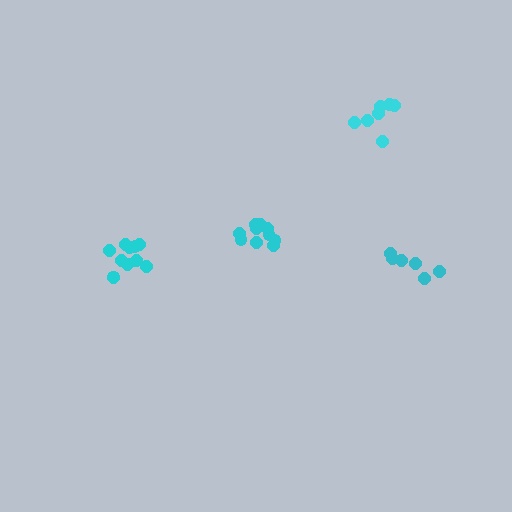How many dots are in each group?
Group 1: 7 dots, Group 2: 6 dots, Group 3: 11 dots, Group 4: 10 dots (34 total).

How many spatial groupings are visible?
There are 4 spatial groupings.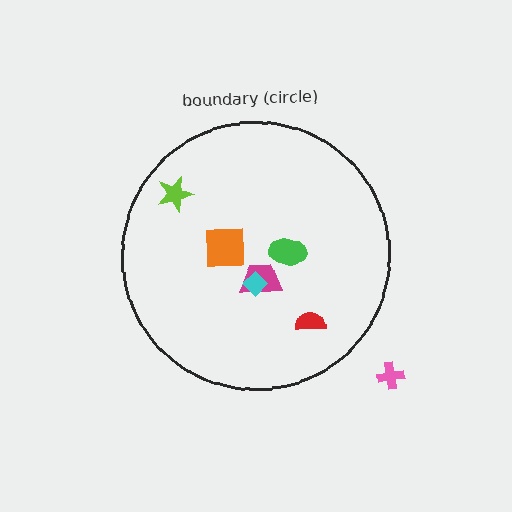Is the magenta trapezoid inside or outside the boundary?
Inside.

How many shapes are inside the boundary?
6 inside, 1 outside.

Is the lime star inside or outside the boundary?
Inside.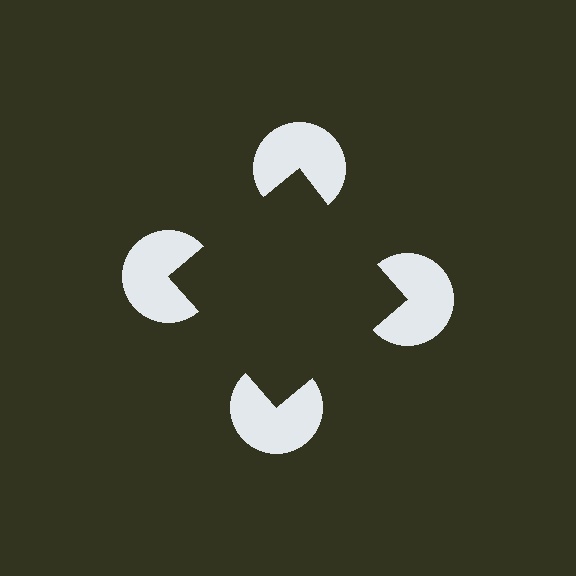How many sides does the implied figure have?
4 sides.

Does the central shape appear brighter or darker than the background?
It typically appears slightly darker than the background, even though no actual brightness change is drawn.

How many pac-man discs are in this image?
There are 4 — one at each vertex of the illusory square.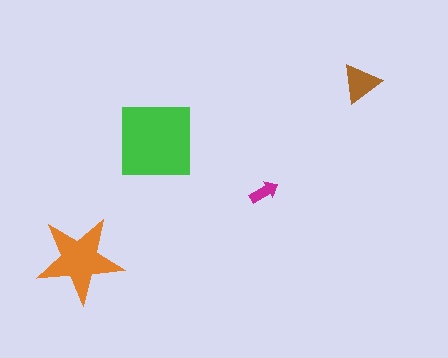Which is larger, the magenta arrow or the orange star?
The orange star.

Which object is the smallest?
The magenta arrow.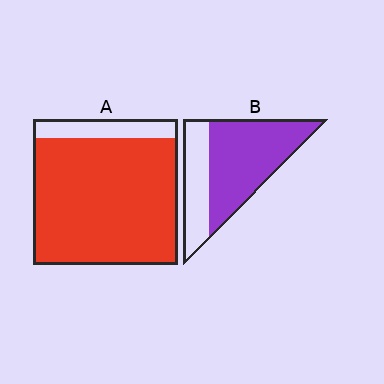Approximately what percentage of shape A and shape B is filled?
A is approximately 85% and B is approximately 65%.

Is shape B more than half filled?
Yes.